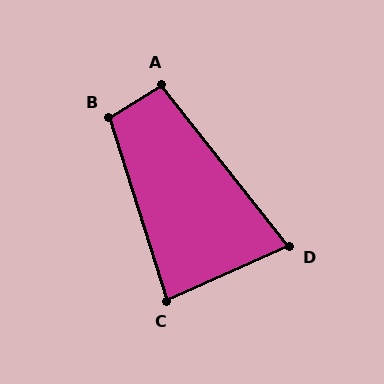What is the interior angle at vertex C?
Approximately 84 degrees (acute).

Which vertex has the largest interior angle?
B, at approximately 105 degrees.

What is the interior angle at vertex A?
Approximately 96 degrees (obtuse).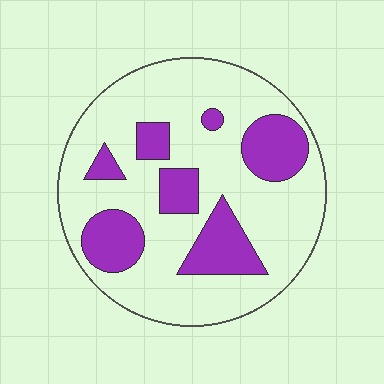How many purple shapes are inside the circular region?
7.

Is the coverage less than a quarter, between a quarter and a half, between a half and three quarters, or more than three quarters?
Between a quarter and a half.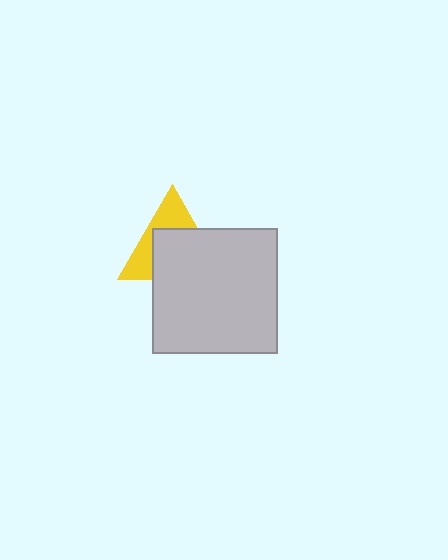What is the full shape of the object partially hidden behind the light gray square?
The partially hidden object is a yellow triangle.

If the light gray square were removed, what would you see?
You would see the complete yellow triangle.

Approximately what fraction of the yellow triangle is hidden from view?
Roughly 60% of the yellow triangle is hidden behind the light gray square.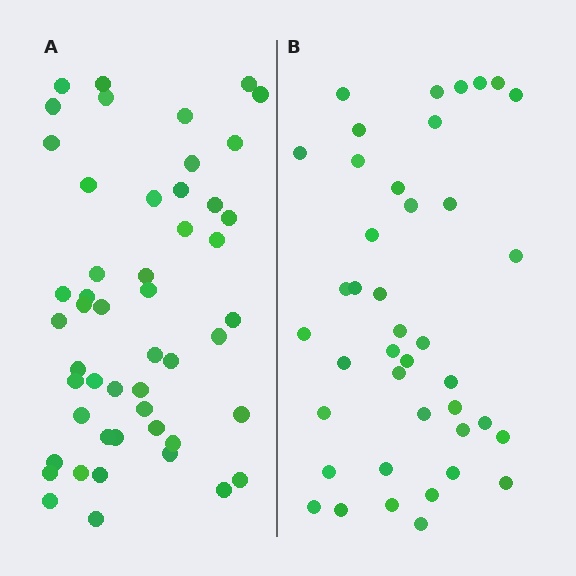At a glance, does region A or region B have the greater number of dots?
Region A (the left region) has more dots.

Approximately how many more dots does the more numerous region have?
Region A has roughly 8 or so more dots than region B.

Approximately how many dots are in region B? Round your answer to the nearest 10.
About 40 dots. (The exact count is 41, which rounds to 40.)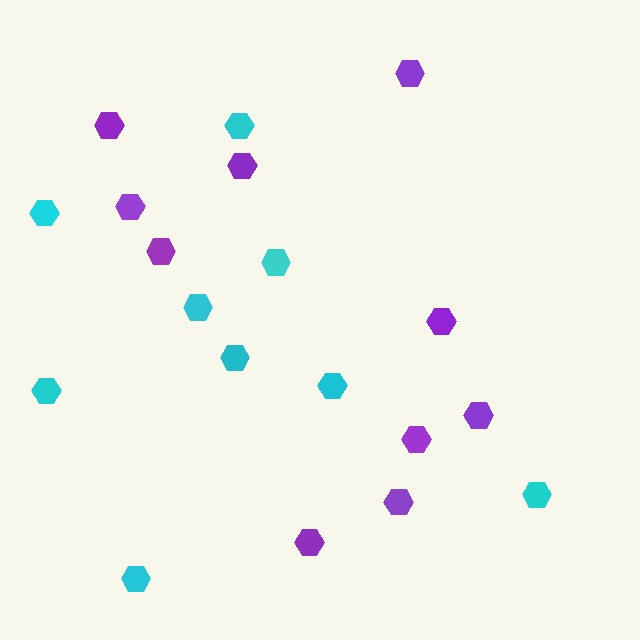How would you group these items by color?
There are 2 groups: one group of cyan hexagons (9) and one group of purple hexagons (10).